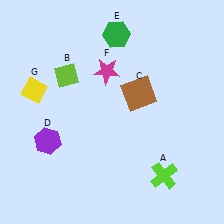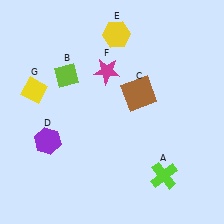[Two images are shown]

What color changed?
The hexagon (E) changed from green in Image 1 to yellow in Image 2.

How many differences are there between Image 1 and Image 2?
There is 1 difference between the two images.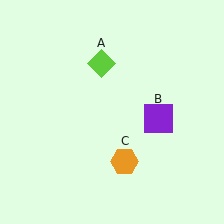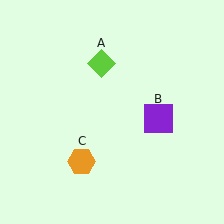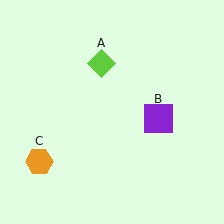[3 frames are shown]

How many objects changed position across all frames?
1 object changed position: orange hexagon (object C).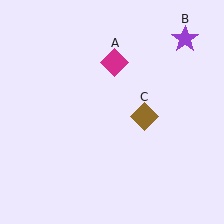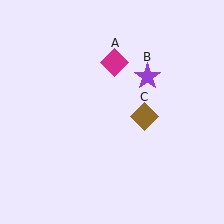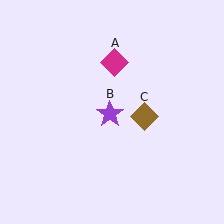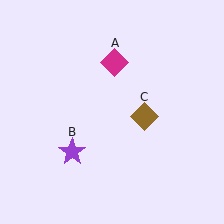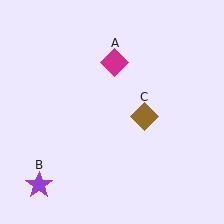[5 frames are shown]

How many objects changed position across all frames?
1 object changed position: purple star (object B).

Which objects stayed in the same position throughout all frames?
Magenta diamond (object A) and brown diamond (object C) remained stationary.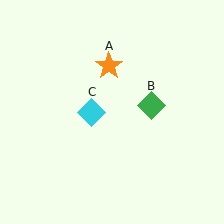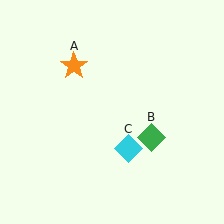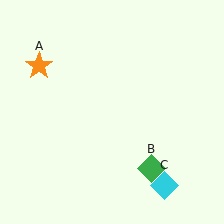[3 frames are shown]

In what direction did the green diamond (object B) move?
The green diamond (object B) moved down.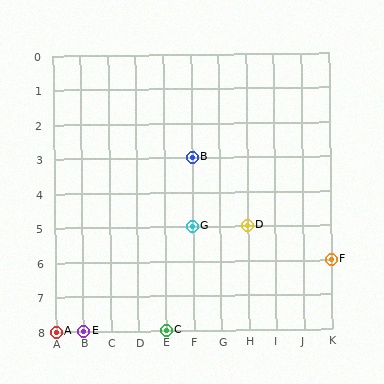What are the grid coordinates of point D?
Point D is at grid coordinates (H, 5).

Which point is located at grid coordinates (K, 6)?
Point F is at (K, 6).